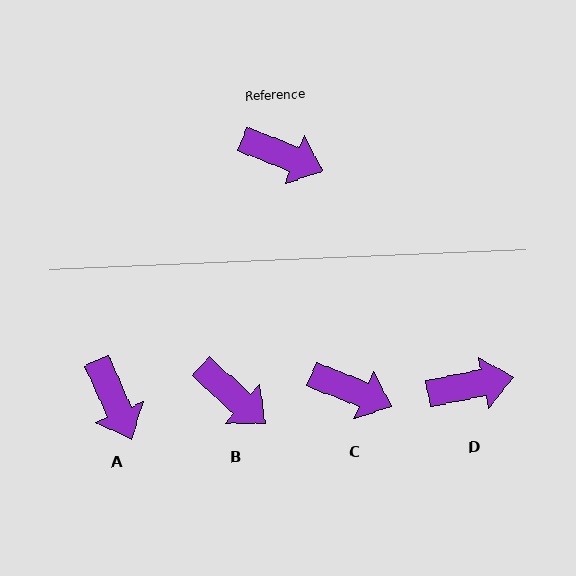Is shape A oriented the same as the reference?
No, it is off by about 44 degrees.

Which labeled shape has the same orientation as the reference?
C.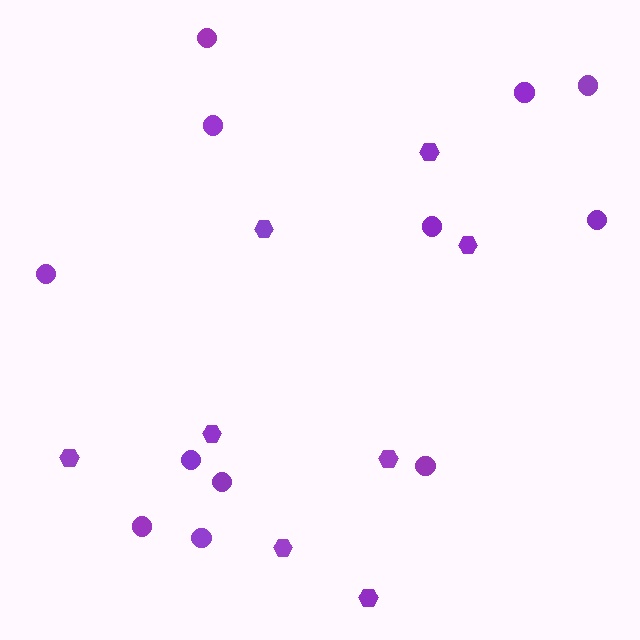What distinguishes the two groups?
There are 2 groups: one group of hexagons (8) and one group of circles (12).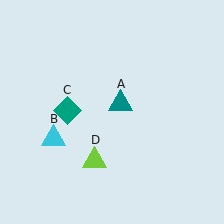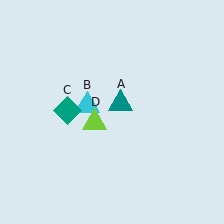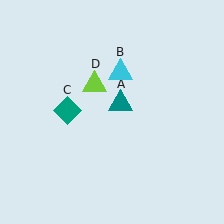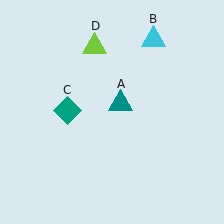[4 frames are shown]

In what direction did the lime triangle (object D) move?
The lime triangle (object D) moved up.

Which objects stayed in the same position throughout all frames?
Teal triangle (object A) and teal diamond (object C) remained stationary.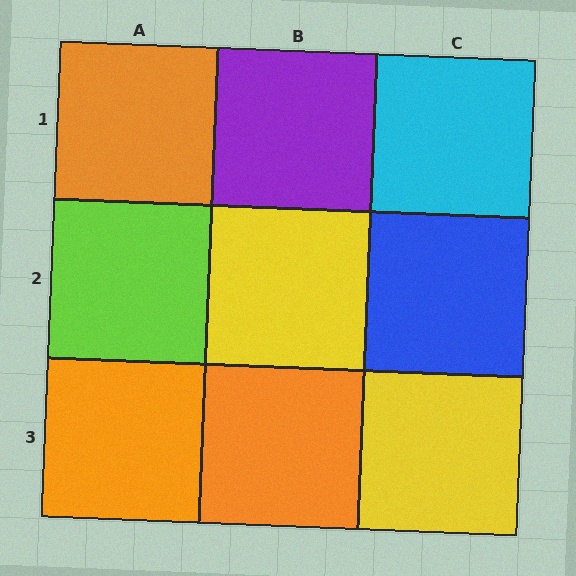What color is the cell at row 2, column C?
Blue.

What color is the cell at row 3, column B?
Orange.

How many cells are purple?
1 cell is purple.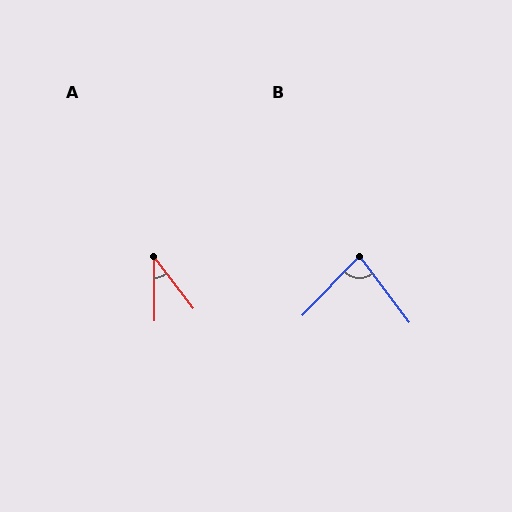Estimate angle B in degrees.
Approximately 81 degrees.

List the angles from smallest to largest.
A (38°), B (81°).